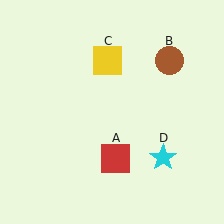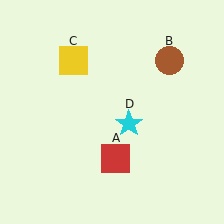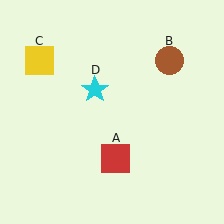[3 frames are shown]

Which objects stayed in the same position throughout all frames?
Red square (object A) and brown circle (object B) remained stationary.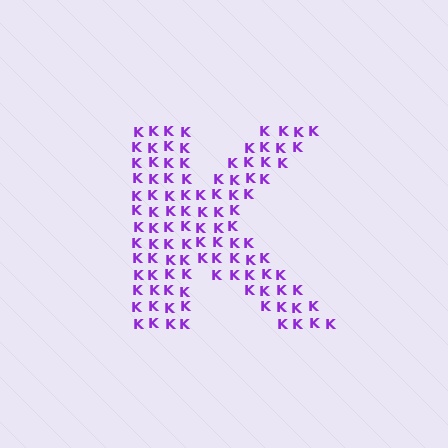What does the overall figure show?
The overall figure shows the letter K.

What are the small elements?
The small elements are letter K's.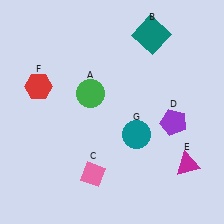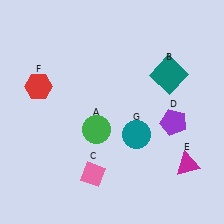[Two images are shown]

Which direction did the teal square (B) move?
The teal square (B) moved down.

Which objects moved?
The objects that moved are: the green circle (A), the teal square (B).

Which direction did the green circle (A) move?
The green circle (A) moved down.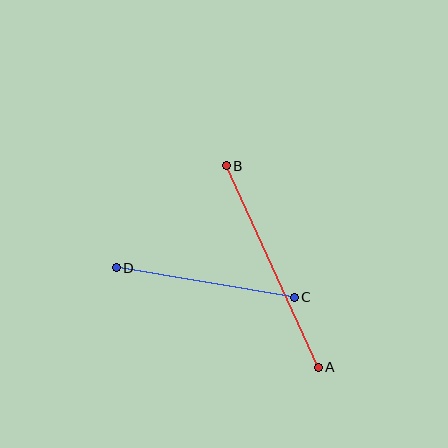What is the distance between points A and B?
The distance is approximately 222 pixels.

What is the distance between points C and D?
The distance is approximately 180 pixels.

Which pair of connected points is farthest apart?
Points A and B are farthest apart.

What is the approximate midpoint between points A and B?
The midpoint is at approximately (272, 267) pixels.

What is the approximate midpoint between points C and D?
The midpoint is at approximately (205, 283) pixels.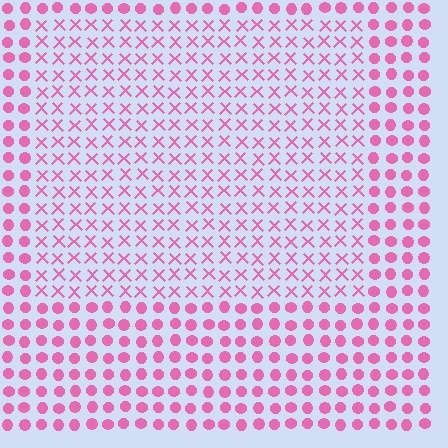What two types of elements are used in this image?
The image uses X marks inside the rectangle region and circles outside it.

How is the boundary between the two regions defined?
The boundary is defined by a change in element shape: X marks inside vs. circles outside. All elements share the same color and spacing.